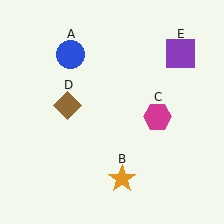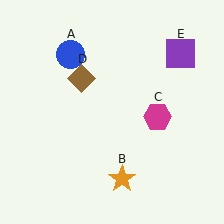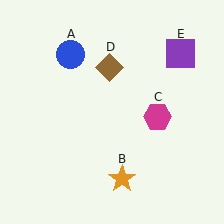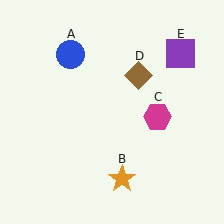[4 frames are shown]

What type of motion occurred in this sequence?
The brown diamond (object D) rotated clockwise around the center of the scene.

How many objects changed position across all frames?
1 object changed position: brown diamond (object D).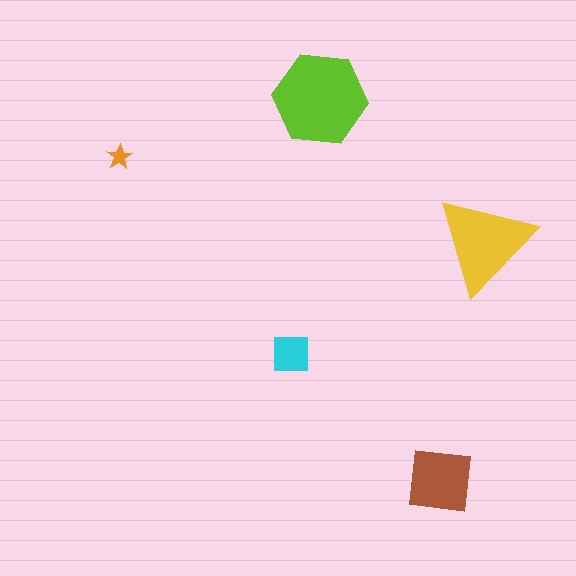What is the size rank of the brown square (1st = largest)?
3rd.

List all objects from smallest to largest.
The orange star, the cyan square, the brown square, the yellow triangle, the lime hexagon.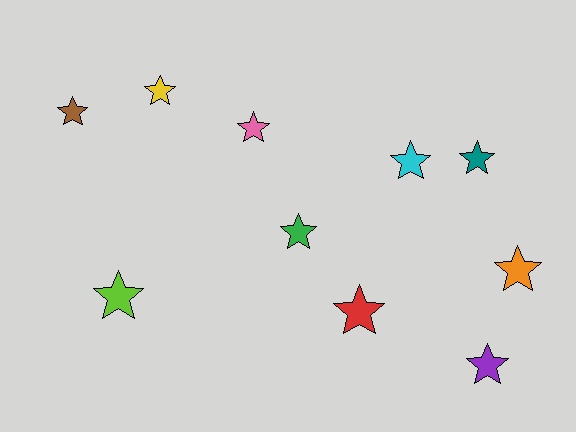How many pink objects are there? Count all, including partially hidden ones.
There is 1 pink object.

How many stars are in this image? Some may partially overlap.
There are 10 stars.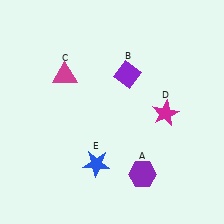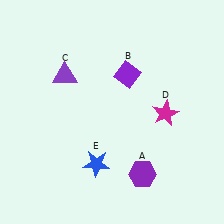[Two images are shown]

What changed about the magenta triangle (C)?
In Image 1, C is magenta. In Image 2, it changed to purple.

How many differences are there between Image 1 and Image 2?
There is 1 difference between the two images.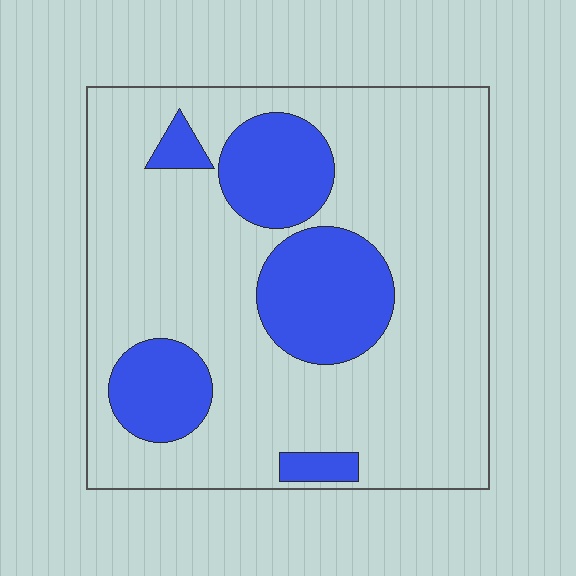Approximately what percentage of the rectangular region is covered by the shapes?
Approximately 25%.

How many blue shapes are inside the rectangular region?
5.